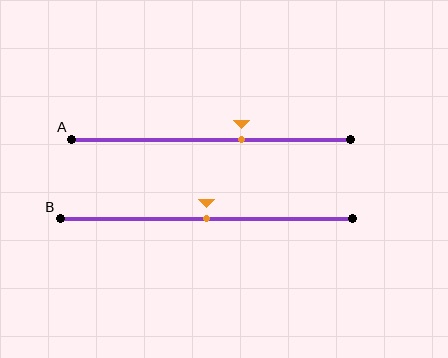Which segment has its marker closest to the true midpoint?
Segment B has its marker closest to the true midpoint.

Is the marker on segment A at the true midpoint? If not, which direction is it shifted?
No, the marker on segment A is shifted to the right by about 11% of the segment length.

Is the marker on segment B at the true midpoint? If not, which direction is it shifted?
Yes, the marker on segment B is at the true midpoint.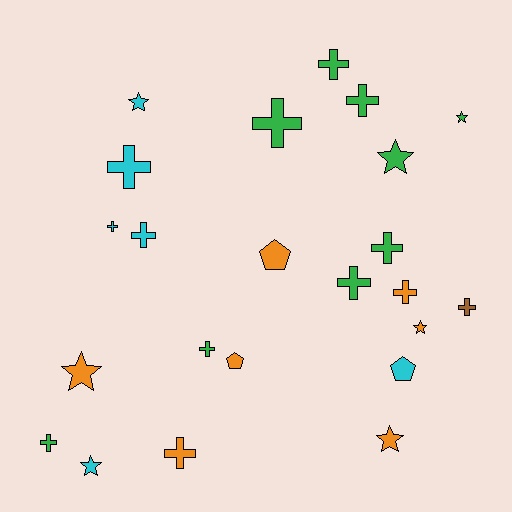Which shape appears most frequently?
Cross, with 13 objects.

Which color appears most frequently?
Green, with 9 objects.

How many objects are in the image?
There are 23 objects.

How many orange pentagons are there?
There are 2 orange pentagons.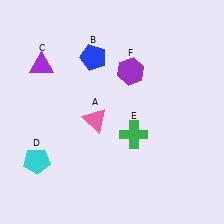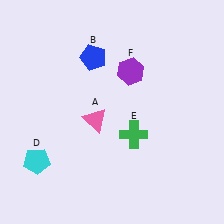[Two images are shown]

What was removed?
The purple triangle (C) was removed in Image 2.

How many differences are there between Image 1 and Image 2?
There is 1 difference between the two images.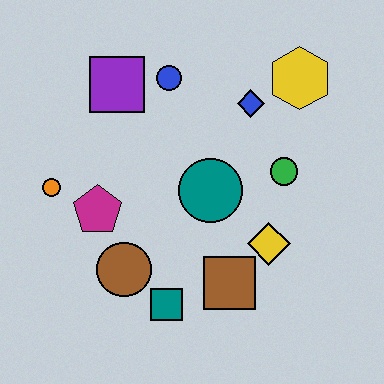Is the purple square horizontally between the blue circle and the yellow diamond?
No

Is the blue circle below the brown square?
No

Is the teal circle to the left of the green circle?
Yes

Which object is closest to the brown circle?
The teal square is closest to the brown circle.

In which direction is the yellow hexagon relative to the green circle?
The yellow hexagon is above the green circle.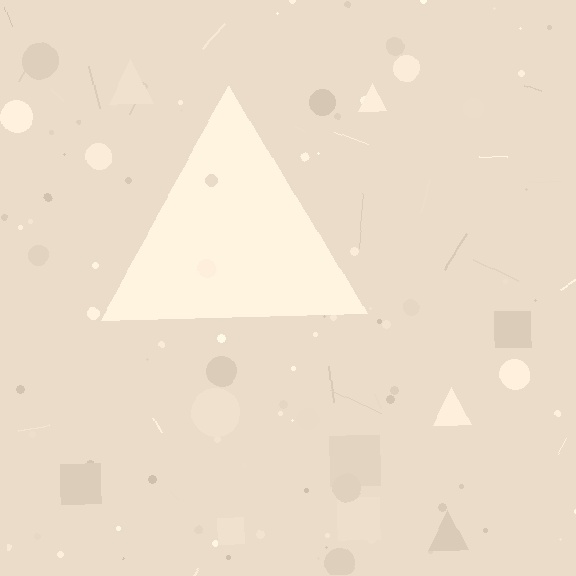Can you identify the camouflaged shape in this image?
The camouflaged shape is a triangle.